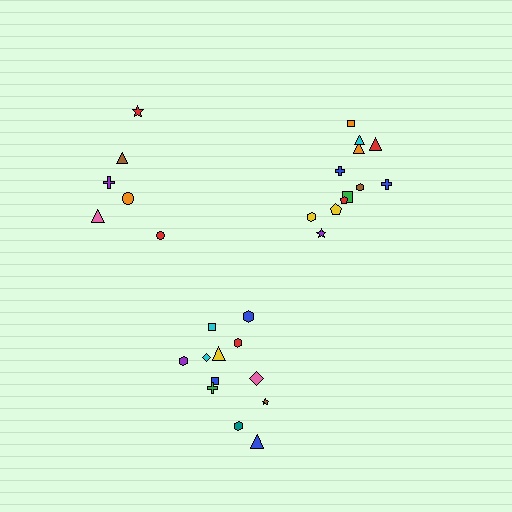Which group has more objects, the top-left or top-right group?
The top-right group.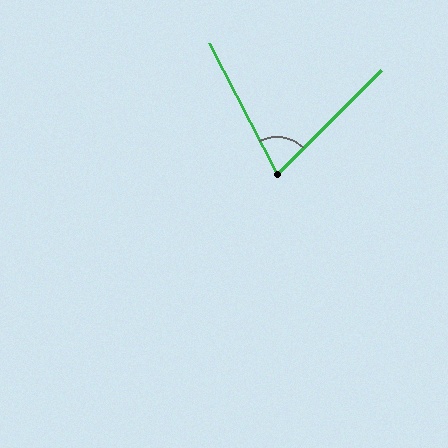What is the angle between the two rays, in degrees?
Approximately 73 degrees.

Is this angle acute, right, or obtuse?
It is acute.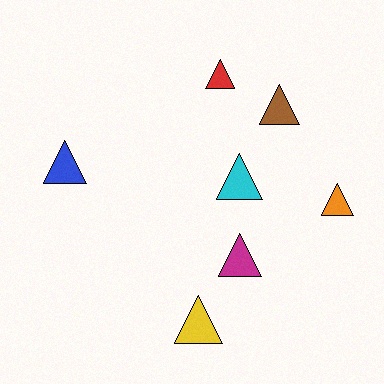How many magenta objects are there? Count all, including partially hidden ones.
There is 1 magenta object.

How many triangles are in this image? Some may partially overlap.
There are 7 triangles.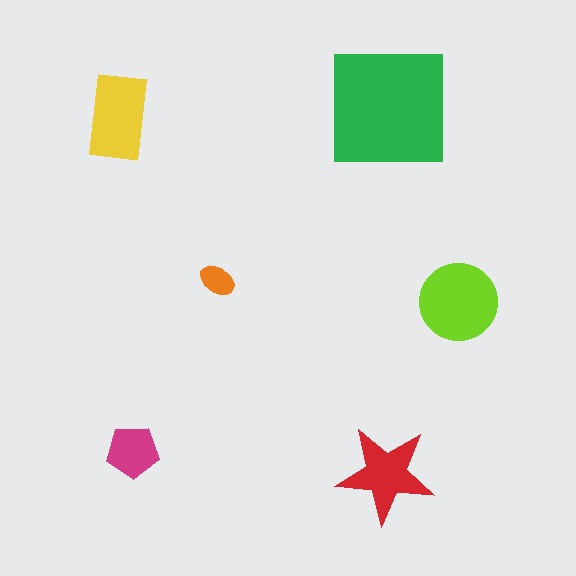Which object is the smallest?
The orange ellipse.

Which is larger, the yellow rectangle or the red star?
The yellow rectangle.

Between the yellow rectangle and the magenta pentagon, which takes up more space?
The yellow rectangle.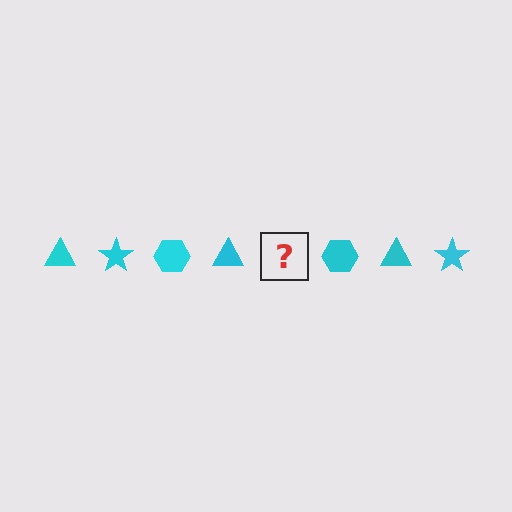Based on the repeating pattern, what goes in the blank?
The blank should be a cyan star.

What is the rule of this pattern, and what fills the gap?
The rule is that the pattern cycles through triangle, star, hexagon shapes in cyan. The gap should be filled with a cyan star.